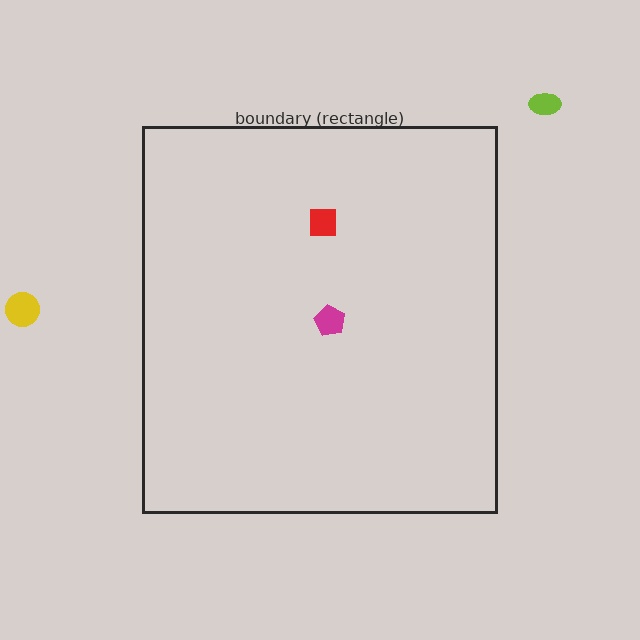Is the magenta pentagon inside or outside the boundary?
Inside.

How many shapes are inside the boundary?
2 inside, 2 outside.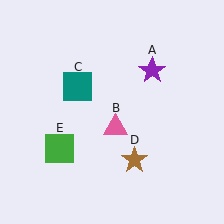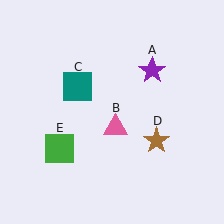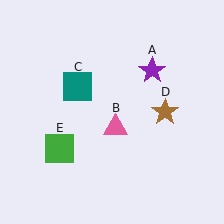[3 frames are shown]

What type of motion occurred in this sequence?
The brown star (object D) rotated counterclockwise around the center of the scene.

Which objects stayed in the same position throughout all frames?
Purple star (object A) and pink triangle (object B) and teal square (object C) and green square (object E) remained stationary.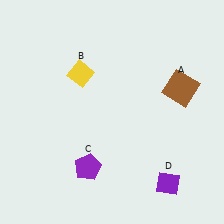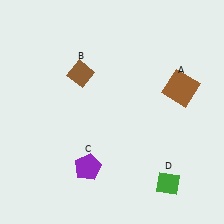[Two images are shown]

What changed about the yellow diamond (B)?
In Image 1, B is yellow. In Image 2, it changed to brown.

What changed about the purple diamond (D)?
In Image 1, D is purple. In Image 2, it changed to green.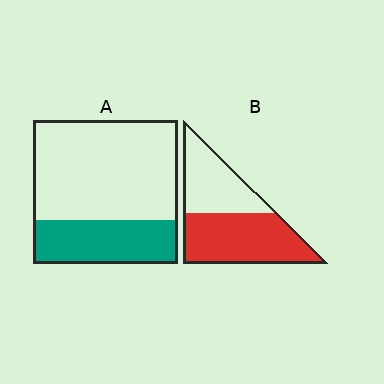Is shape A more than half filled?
No.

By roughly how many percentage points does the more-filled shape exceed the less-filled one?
By roughly 30 percentage points (B over A).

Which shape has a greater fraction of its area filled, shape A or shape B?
Shape B.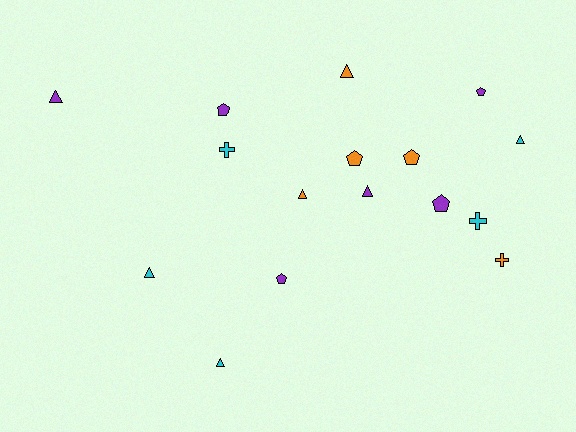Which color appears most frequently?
Purple, with 6 objects.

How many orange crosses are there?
There is 1 orange cross.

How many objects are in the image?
There are 16 objects.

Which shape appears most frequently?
Triangle, with 7 objects.